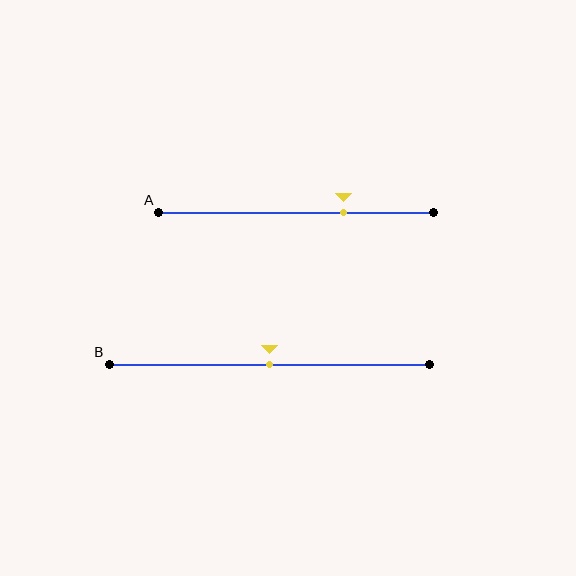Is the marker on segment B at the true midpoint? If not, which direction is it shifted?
Yes, the marker on segment B is at the true midpoint.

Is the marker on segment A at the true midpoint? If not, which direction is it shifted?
No, the marker on segment A is shifted to the right by about 17% of the segment length.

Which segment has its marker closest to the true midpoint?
Segment B has its marker closest to the true midpoint.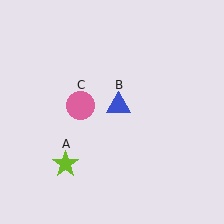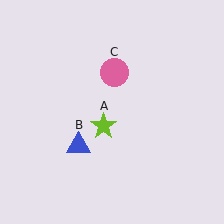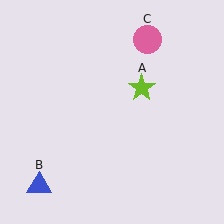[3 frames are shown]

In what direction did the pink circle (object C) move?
The pink circle (object C) moved up and to the right.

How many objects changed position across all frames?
3 objects changed position: lime star (object A), blue triangle (object B), pink circle (object C).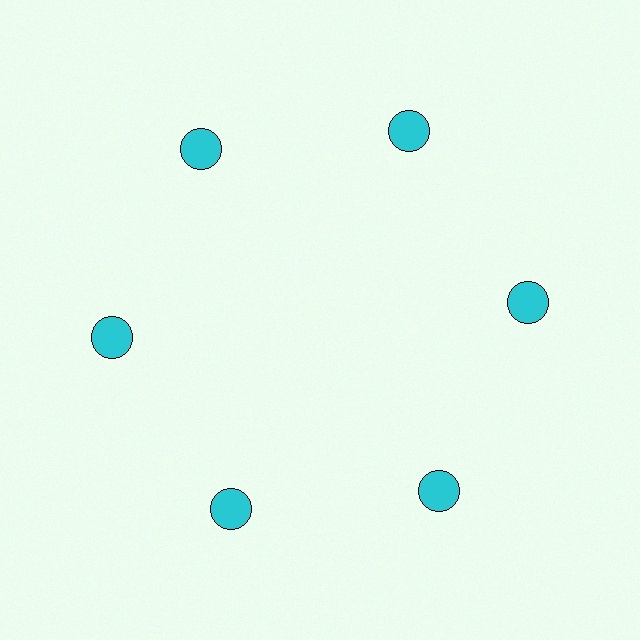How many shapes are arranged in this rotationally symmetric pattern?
There are 6 shapes, arranged in 6 groups of 1.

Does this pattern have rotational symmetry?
Yes, this pattern has 6-fold rotational symmetry. It looks the same after rotating 60 degrees around the center.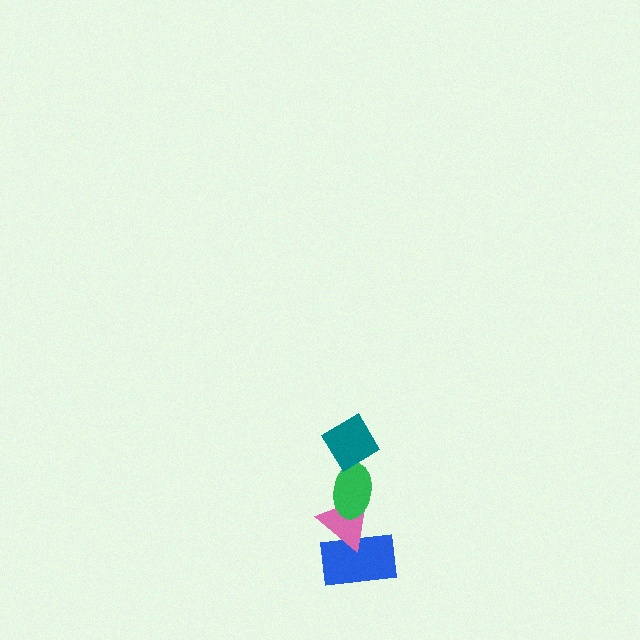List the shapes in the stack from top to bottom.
From top to bottom: the teal diamond, the green ellipse, the pink triangle, the blue rectangle.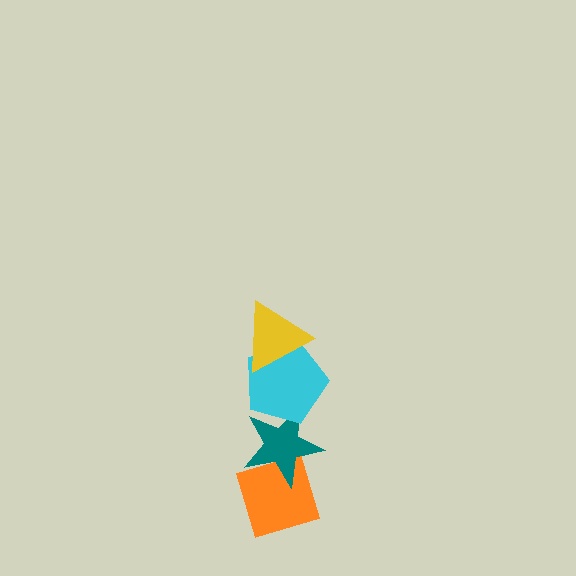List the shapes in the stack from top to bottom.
From top to bottom: the yellow triangle, the cyan pentagon, the teal star, the orange diamond.